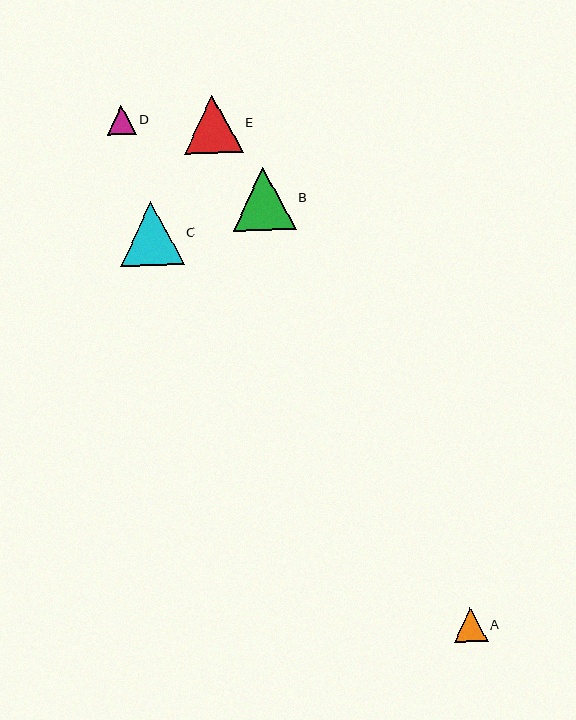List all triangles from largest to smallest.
From largest to smallest: C, B, E, A, D.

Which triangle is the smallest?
Triangle D is the smallest with a size of approximately 29 pixels.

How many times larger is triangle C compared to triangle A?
Triangle C is approximately 1.9 times the size of triangle A.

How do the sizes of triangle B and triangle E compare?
Triangle B and triangle E are approximately the same size.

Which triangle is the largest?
Triangle C is the largest with a size of approximately 64 pixels.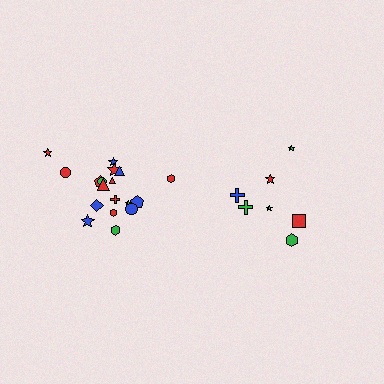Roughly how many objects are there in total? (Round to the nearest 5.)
Roughly 25 objects in total.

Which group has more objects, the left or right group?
The left group.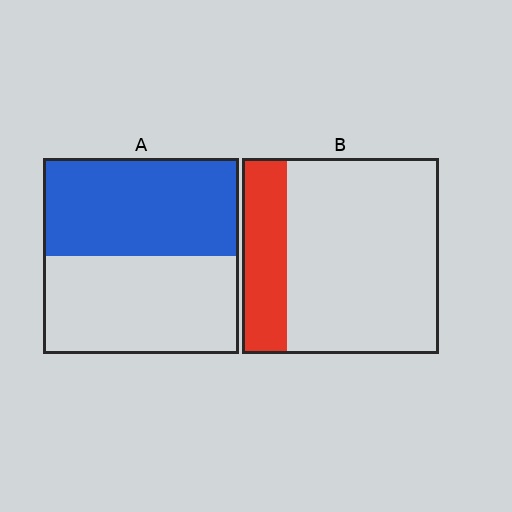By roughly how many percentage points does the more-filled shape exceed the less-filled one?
By roughly 25 percentage points (A over B).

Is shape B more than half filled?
No.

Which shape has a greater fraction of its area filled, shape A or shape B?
Shape A.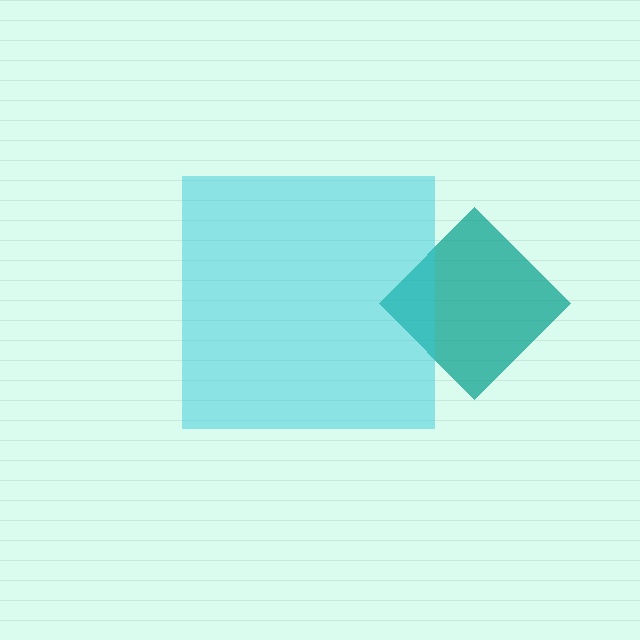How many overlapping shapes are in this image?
There are 2 overlapping shapes in the image.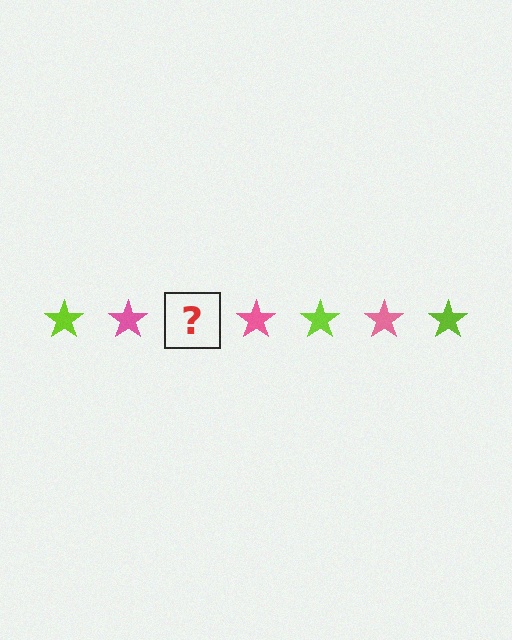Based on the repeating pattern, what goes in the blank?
The blank should be a lime star.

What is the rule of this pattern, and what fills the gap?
The rule is that the pattern cycles through lime, pink stars. The gap should be filled with a lime star.